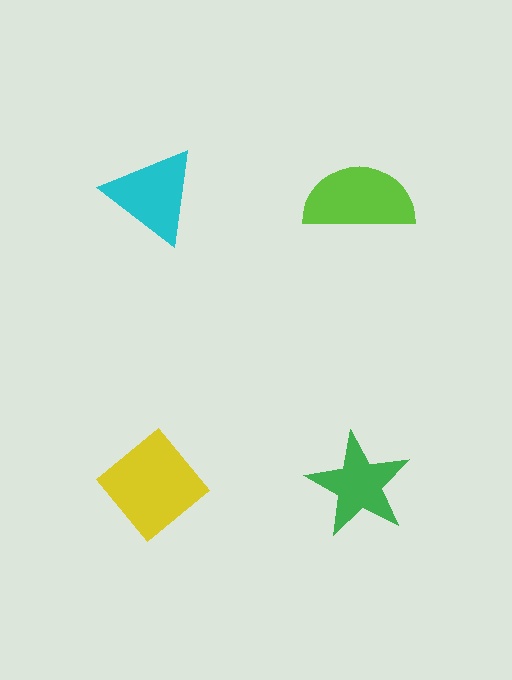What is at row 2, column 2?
A green star.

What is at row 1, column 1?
A cyan triangle.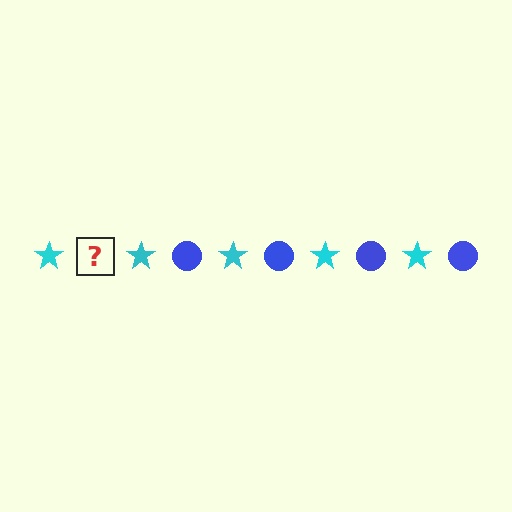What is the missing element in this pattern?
The missing element is a blue circle.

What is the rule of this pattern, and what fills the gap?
The rule is that the pattern alternates between cyan star and blue circle. The gap should be filled with a blue circle.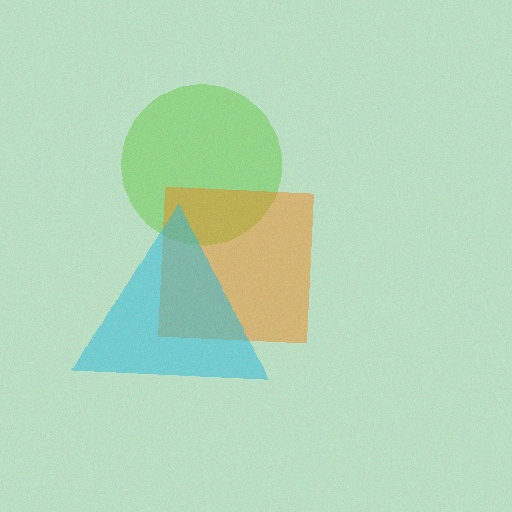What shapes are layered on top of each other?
The layered shapes are: a lime circle, an orange square, a cyan triangle.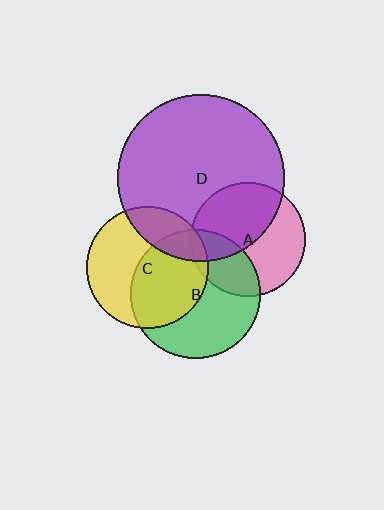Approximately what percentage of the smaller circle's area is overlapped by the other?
Approximately 50%.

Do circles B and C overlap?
Yes.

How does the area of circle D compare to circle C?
Approximately 1.8 times.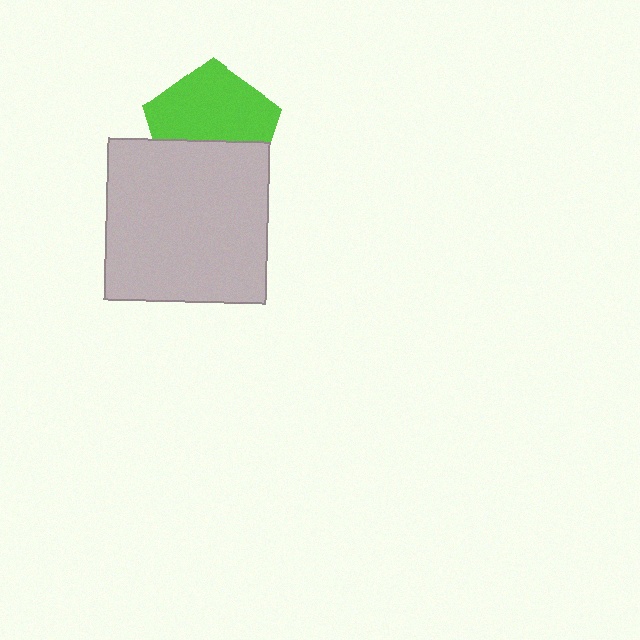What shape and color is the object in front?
The object in front is a light gray square.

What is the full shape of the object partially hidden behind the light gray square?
The partially hidden object is a lime pentagon.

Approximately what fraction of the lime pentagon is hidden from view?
Roughly 40% of the lime pentagon is hidden behind the light gray square.